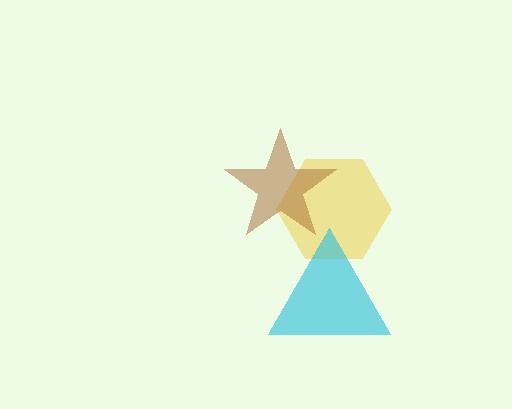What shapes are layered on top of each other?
The layered shapes are: a yellow hexagon, a brown star, a cyan triangle.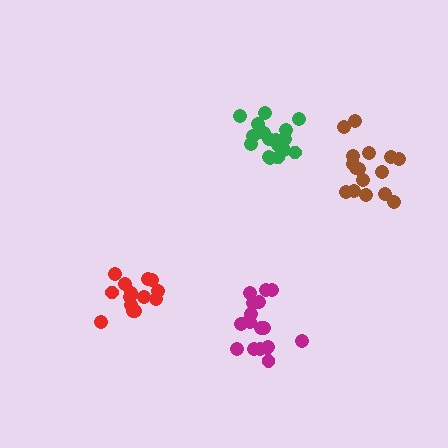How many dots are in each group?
Group 1: 16 dots, Group 2: 14 dots, Group 3: 18 dots, Group 4: 18 dots (66 total).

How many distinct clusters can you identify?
There are 4 distinct clusters.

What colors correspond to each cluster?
The clusters are colored: brown, red, magenta, green.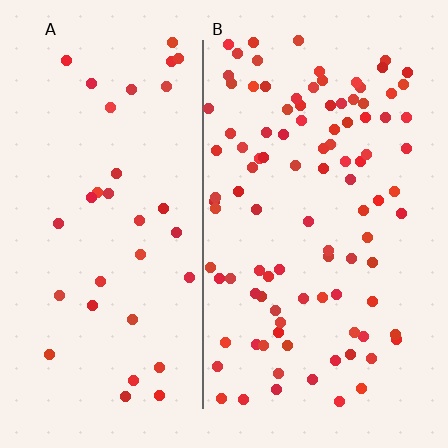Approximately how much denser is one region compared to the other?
Approximately 2.9× — region B over region A.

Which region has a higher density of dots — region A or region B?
B (the right).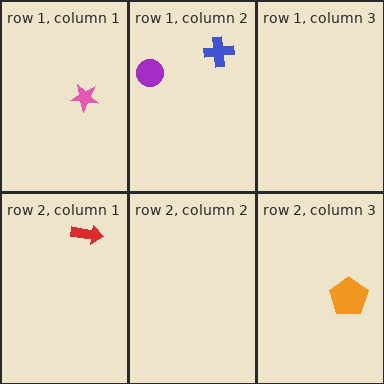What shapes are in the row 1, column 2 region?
The purple circle, the blue cross.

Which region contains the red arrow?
The row 2, column 1 region.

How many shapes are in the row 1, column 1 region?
1.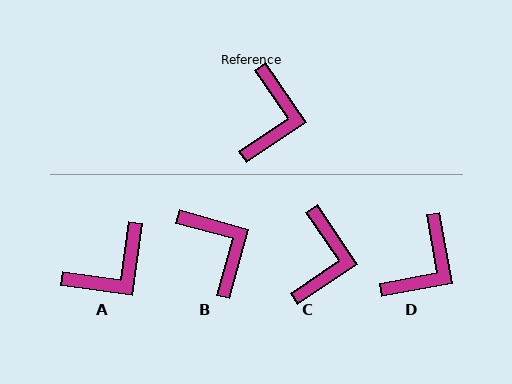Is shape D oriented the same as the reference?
No, it is off by about 24 degrees.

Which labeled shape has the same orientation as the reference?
C.